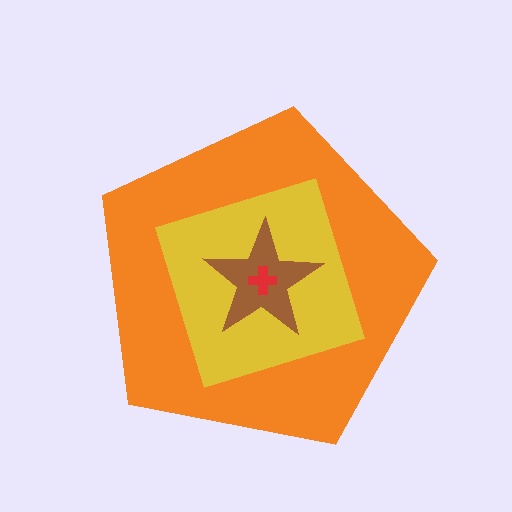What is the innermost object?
The red cross.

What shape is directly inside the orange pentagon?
The yellow diamond.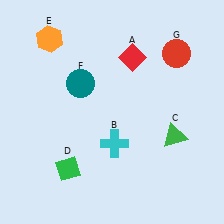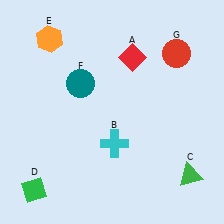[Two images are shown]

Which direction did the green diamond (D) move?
The green diamond (D) moved left.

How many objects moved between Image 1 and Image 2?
2 objects moved between the two images.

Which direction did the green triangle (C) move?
The green triangle (C) moved down.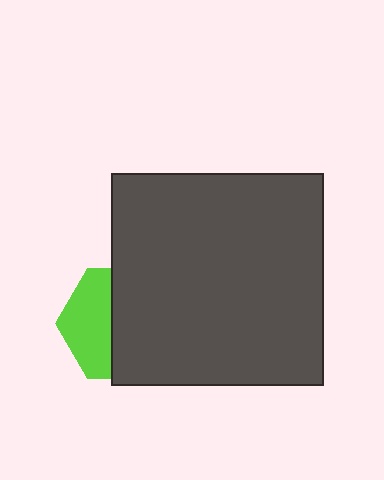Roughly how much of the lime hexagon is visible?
A small part of it is visible (roughly 42%).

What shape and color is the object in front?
The object in front is a dark gray square.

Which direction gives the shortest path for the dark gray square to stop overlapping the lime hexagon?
Moving right gives the shortest separation.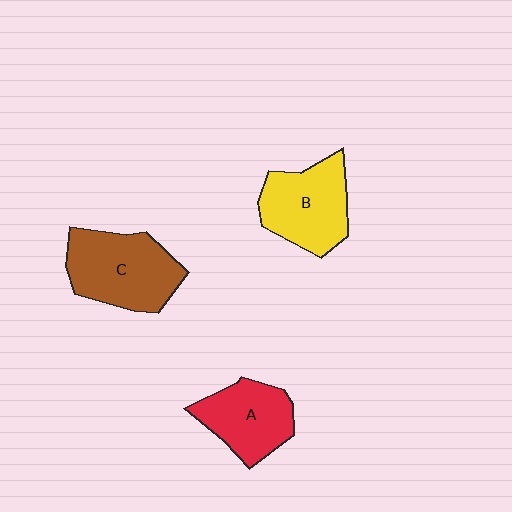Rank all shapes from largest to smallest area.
From largest to smallest: C (brown), B (yellow), A (red).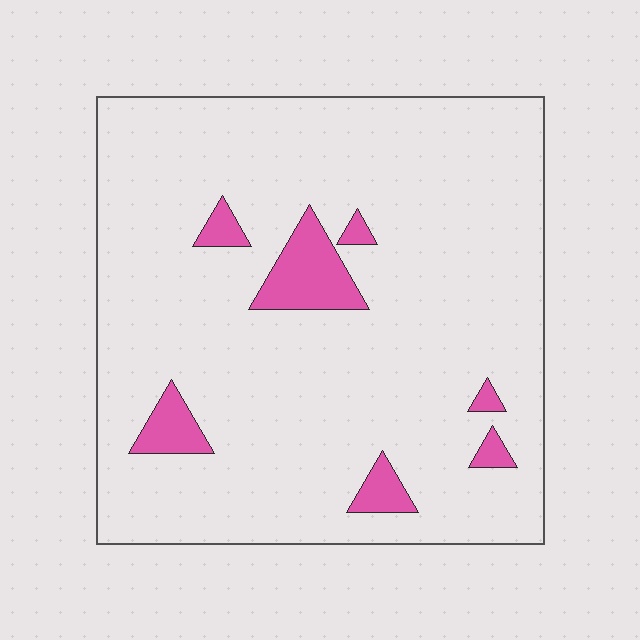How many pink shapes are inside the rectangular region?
7.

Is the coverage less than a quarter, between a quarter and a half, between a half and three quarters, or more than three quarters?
Less than a quarter.